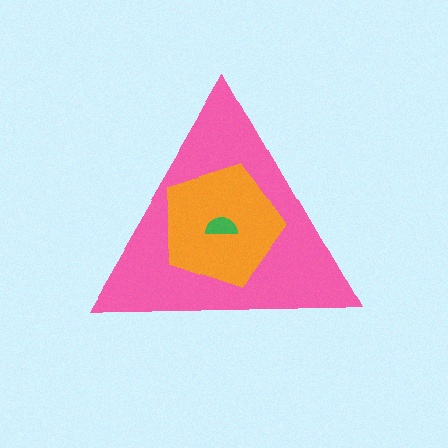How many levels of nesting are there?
3.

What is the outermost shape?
The pink triangle.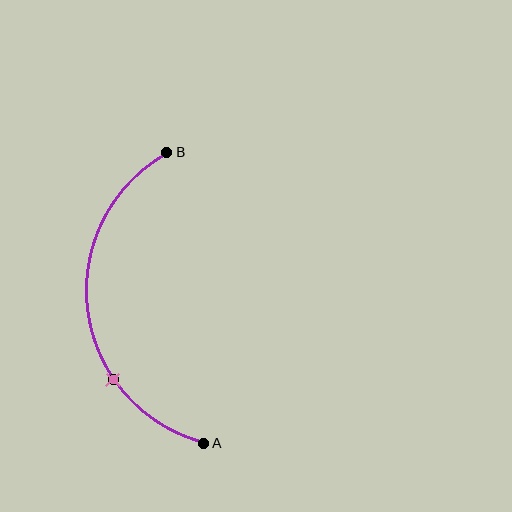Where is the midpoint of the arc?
The arc midpoint is the point on the curve farthest from the straight line joining A and B. It sits to the left of that line.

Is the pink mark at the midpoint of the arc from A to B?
No. The pink mark lies on the arc but is closer to endpoint A. The arc midpoint would be at the point on the curve equidistant along the arc from both A and B.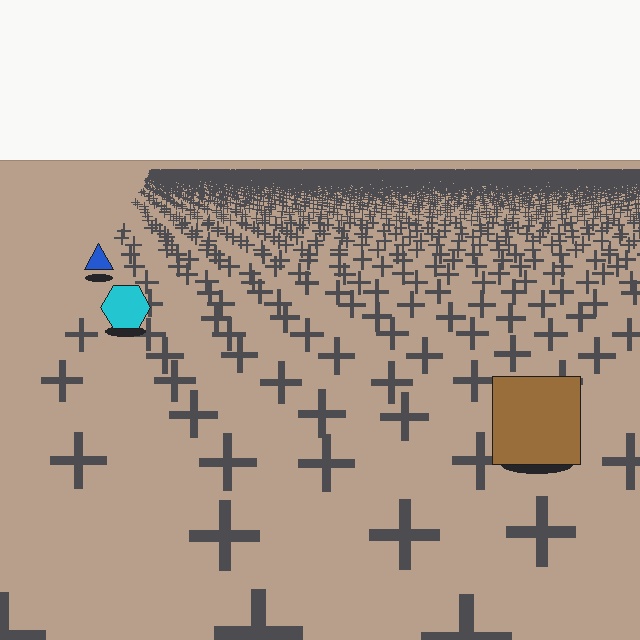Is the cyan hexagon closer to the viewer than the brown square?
No. The brown square is closer — you can tell from the texture gradient: the ground texture is coarser near it.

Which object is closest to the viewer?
The brown square is closest. The texture marks near it are larger and more spread out.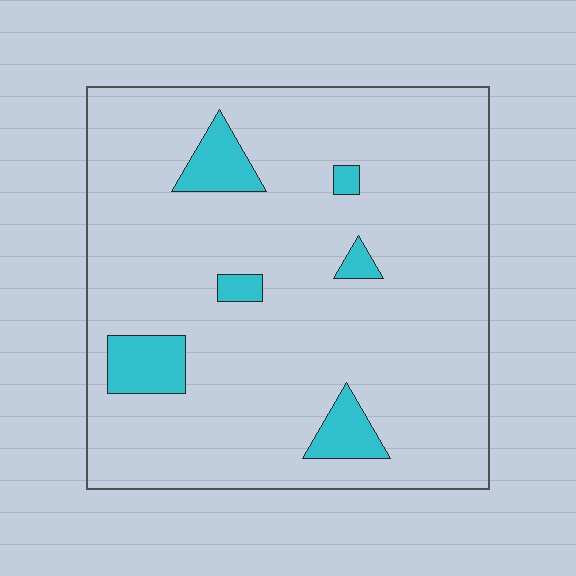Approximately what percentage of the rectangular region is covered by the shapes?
Approximately 10%.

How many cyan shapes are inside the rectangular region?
6.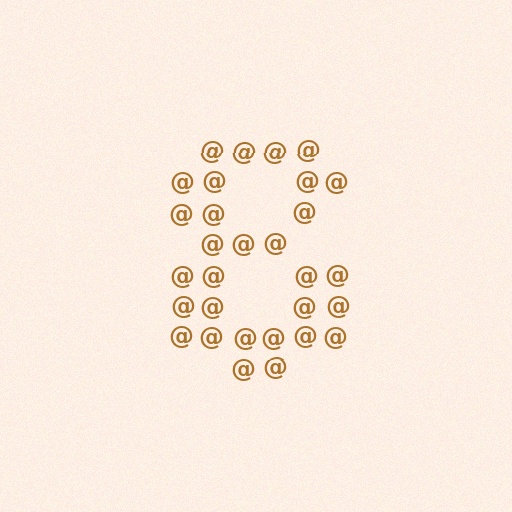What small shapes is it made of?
It is made of small at signs.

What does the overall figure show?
The overall figure shows the digit 8.